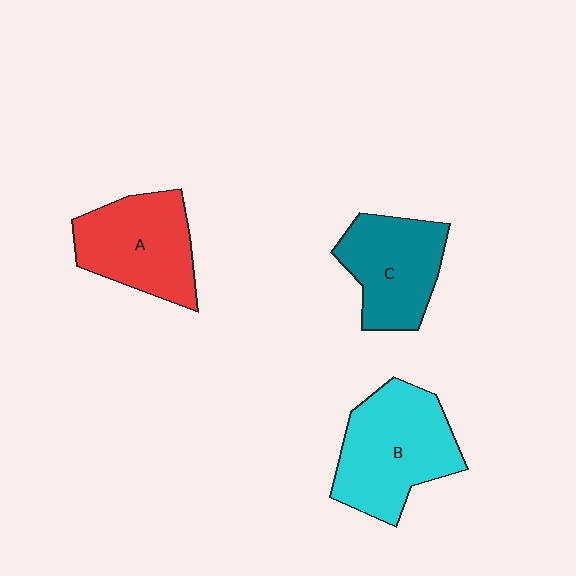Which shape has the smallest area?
Shape C (teal).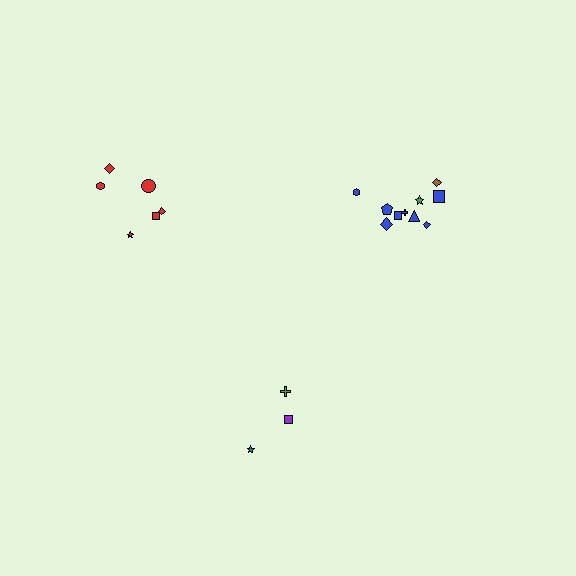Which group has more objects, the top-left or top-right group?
The top-right group.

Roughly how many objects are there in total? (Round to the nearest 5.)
Roughly 20 objects in total.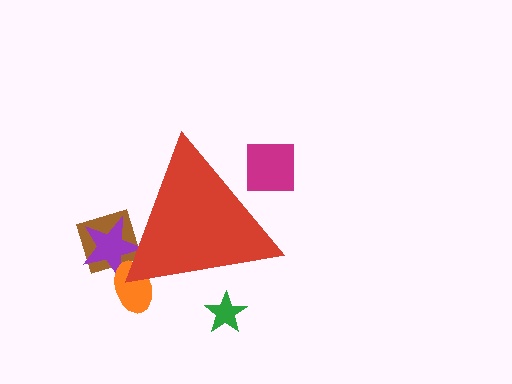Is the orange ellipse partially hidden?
Yes, the orange ellipse is partially hidden behind the red triangle.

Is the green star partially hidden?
Yes, the green star is partially hidden behind the red triangle.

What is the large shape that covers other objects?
A red triangle.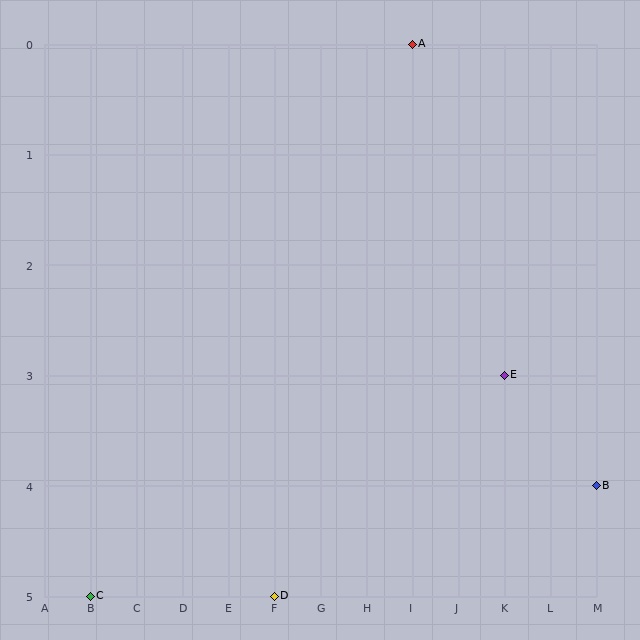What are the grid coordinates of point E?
Point E is at grid coordinates (K, 3).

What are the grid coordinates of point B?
Point B is at grid coordinates (M, 4).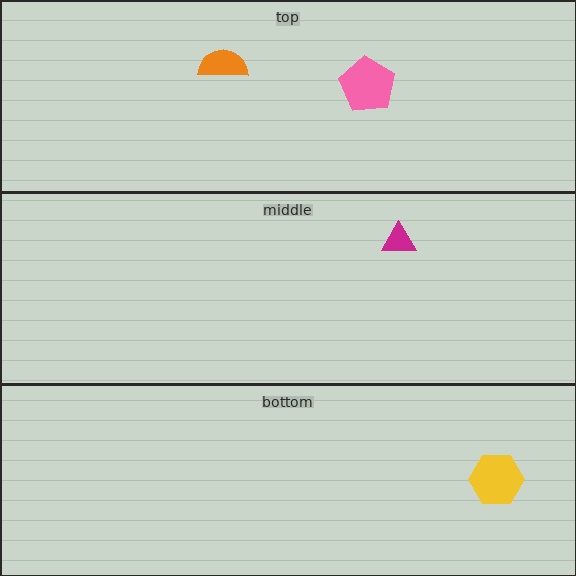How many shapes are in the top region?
2.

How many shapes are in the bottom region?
1.